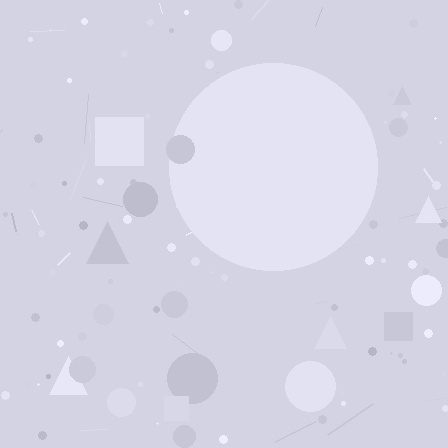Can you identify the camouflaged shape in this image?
The camouflaged shape is a circle.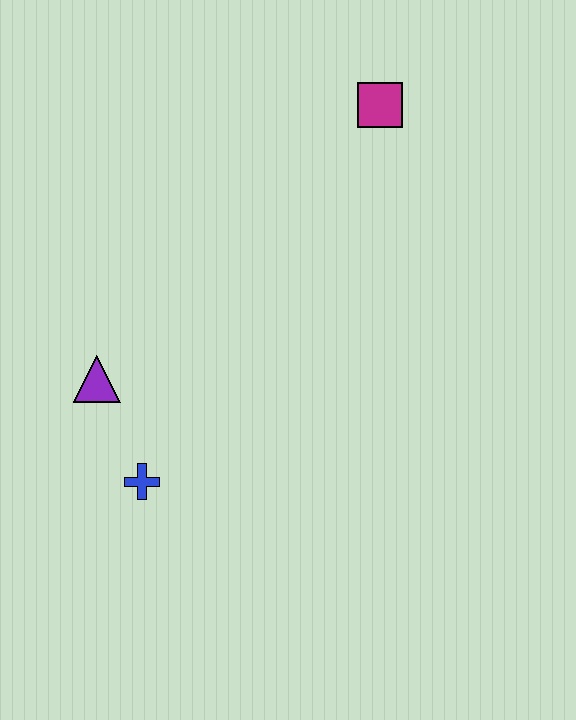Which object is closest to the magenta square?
The purple triangle is closest to the magenta square.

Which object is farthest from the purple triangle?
The magenta square is farthest from the purple triangle.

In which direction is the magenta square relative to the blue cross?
The magenta square is above the blue cross.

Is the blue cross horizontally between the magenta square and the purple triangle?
Yes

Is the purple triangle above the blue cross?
Yes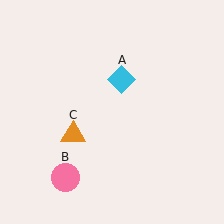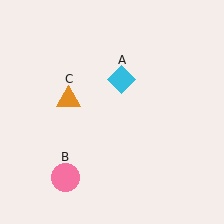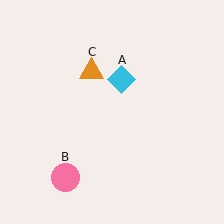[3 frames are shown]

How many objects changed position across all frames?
1 object changed position: orange triangle (object C).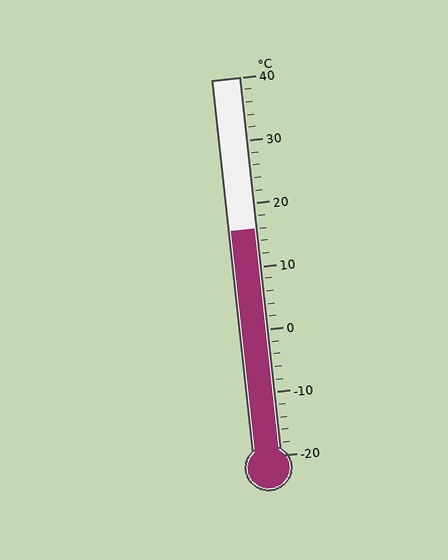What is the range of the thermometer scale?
The thermometer scale ranges from -20°C to 40°C.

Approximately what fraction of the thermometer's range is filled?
The thermometer is filled to approximately 60% of its range.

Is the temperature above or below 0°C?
The temperature is above 0°C.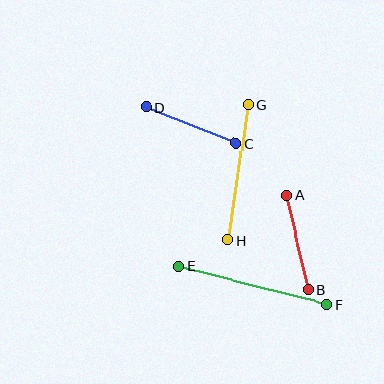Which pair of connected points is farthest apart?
Points E and F are farthest apart.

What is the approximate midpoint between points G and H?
The midpoint is at approximately (238, 172) pixels.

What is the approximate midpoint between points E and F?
The midpoint is at approximately (253, 285) pixels.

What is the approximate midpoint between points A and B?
The midpoint is at approximately (297, 242) pixels.